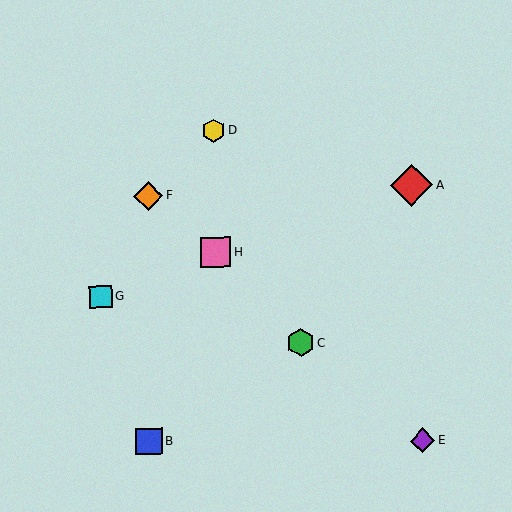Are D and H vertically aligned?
Yes, both are at x≈214.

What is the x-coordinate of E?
Object E is at x≈422.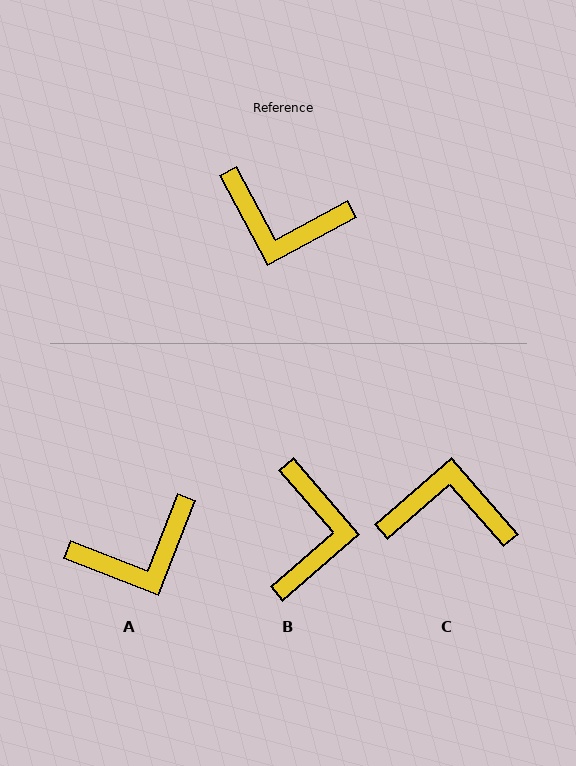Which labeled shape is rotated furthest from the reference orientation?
C, about 167 degrees away.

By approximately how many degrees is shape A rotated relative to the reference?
Approximately 41 degrees counter-clockwise.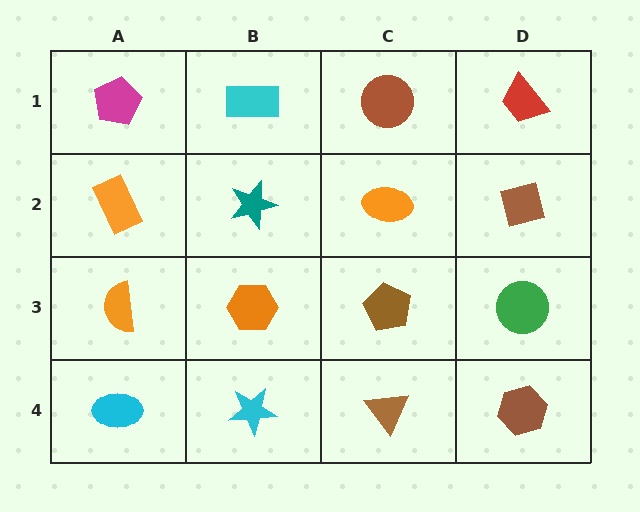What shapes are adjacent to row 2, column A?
A magenta pentagon (row 1, column A), an orange semicircle (row 3, column A), a teal star (row 2, column B).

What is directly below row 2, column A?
An orange semicircle.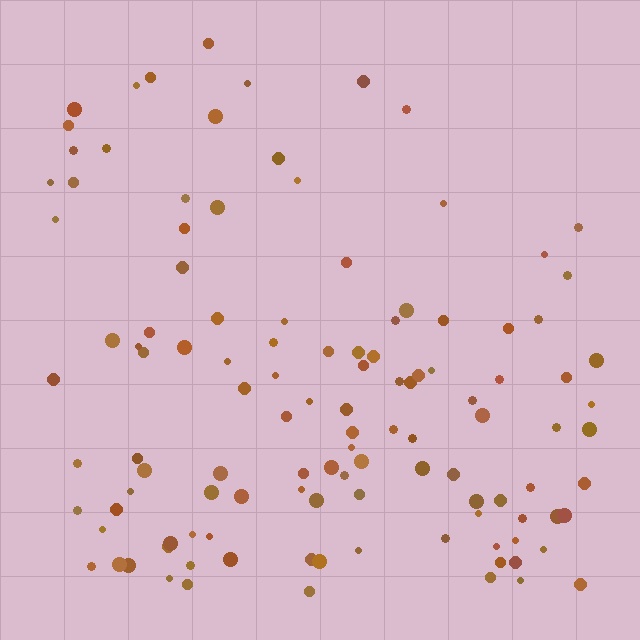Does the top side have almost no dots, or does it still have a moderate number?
Still a moderate number, just noticeably fewer than the bottom.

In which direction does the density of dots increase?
From top to bottom, with the bottom side densest.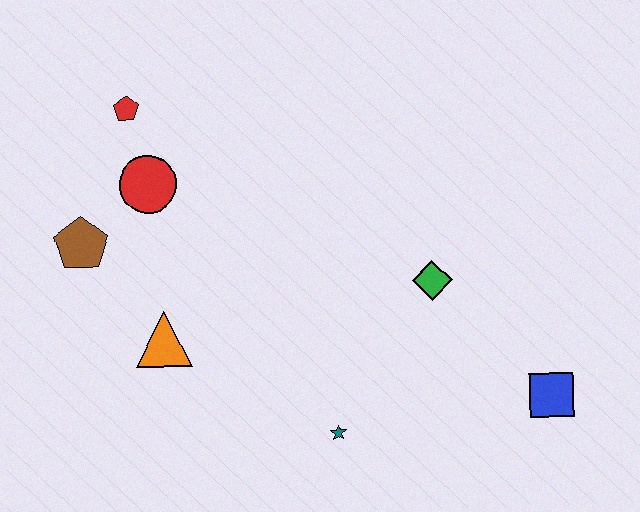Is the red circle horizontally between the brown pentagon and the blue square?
Yes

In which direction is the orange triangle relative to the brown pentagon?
The orange triangle is below the brown pentagon.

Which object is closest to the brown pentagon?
The red circle is closest to the brown pentagon.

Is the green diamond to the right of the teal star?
Yes